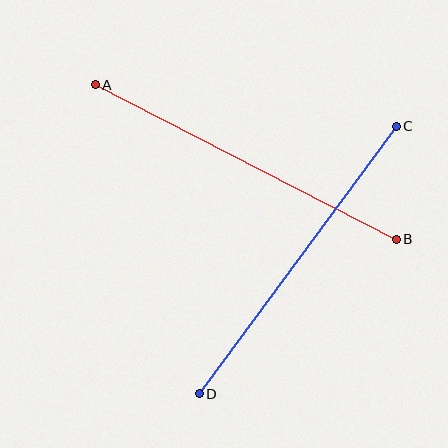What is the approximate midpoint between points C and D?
The midpoint is at approximately (298, 260) pixels.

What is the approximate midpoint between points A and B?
The midpoint is at approximately (246, 162) pixels.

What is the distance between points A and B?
The distance is approximately 338 pixels.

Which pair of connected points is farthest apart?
Points A and B are farthest apart.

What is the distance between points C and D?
The distance is approximately 333 pixels.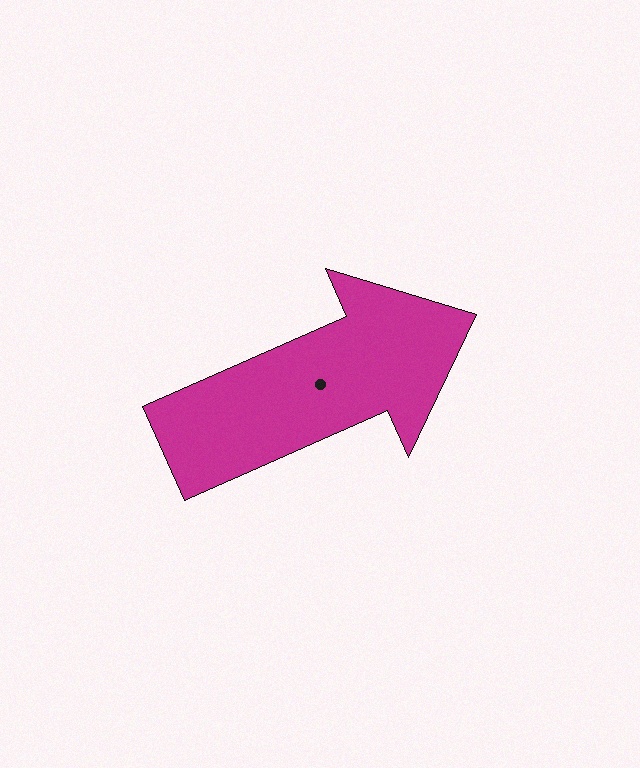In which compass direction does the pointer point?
Northeast.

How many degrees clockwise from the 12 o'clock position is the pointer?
Approximately 66 degrees.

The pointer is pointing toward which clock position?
Roughly 2 o'clock.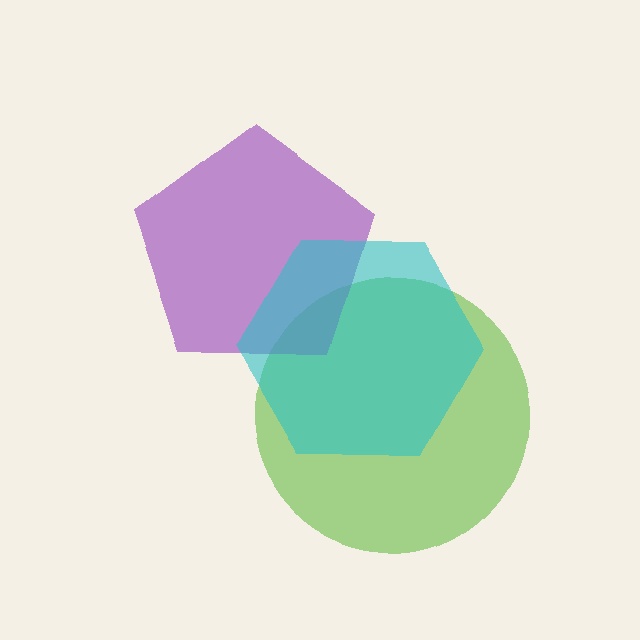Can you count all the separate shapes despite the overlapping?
Yes, there are 3 separate shapes.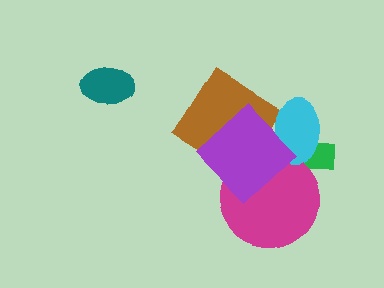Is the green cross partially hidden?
Yes, it is partially covered by another shape.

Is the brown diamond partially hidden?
Yes, it is partially covered by another shape.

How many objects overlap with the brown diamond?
1 object overlaps with the brown diamond.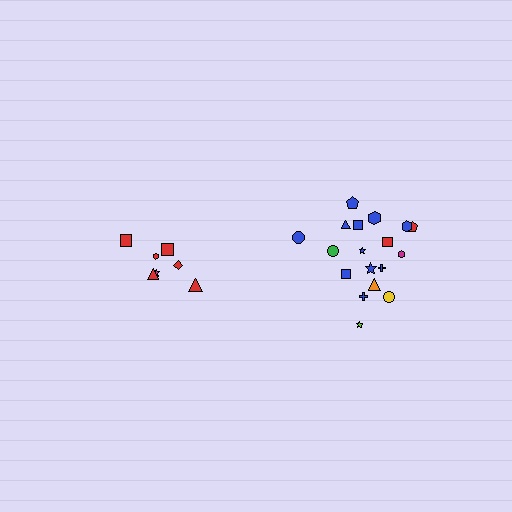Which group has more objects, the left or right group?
The right group.